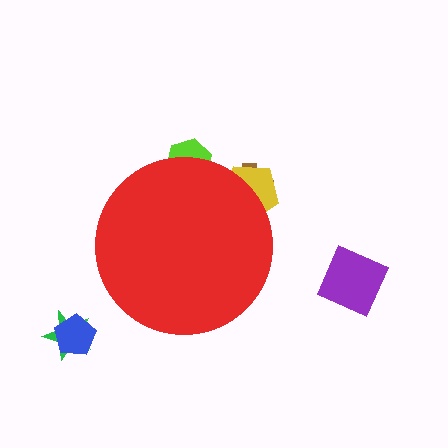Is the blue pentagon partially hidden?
No, the blue pentagon is fully visible.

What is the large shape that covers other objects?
A red circle.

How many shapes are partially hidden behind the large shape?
3 shapes are partially hidden.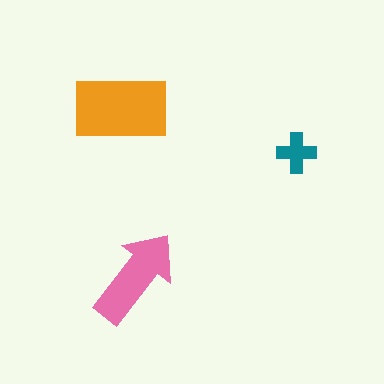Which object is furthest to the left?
The orange rectangle is leftmost.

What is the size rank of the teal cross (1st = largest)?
3rd.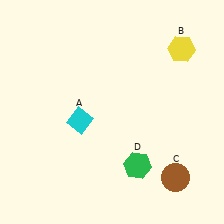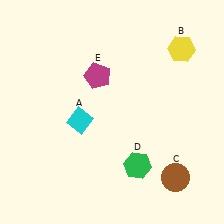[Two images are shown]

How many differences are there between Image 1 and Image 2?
There is 1 difference between the two images.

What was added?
A magenta pentagon (E) was added in Image 2.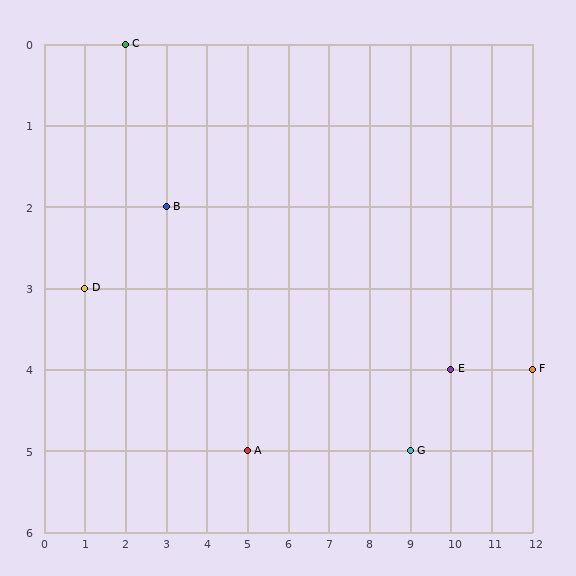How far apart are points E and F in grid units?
Points E and F are 2 columns apart.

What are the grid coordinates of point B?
Point B is at grid coordinates (3, 2).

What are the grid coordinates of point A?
Point A is at grid coordinates (5, 5).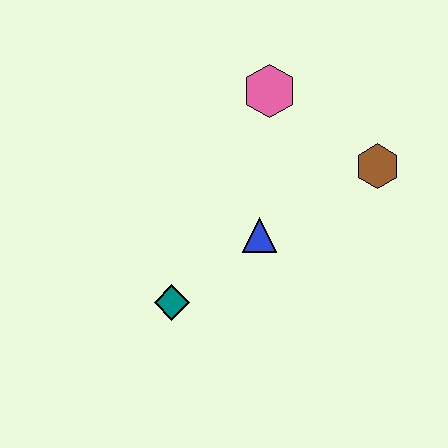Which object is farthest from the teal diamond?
The brown hexagon is farthest from the teal diamond.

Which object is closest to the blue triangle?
The teal diamond is closest to the blue triangle.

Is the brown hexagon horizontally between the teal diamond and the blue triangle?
No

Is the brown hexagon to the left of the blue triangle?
No